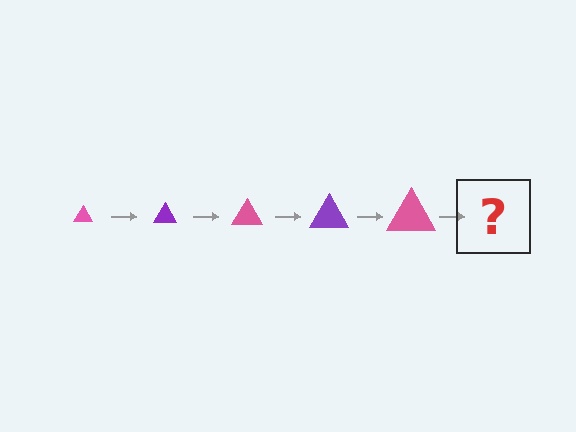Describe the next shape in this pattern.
It should be a purple triangle, larger than the previous one.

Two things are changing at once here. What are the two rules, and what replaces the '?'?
The two rules are that the triangle grows larger each step and the color cycles through pink and purple. The '?' should be a purple triangle, larger than the previous one.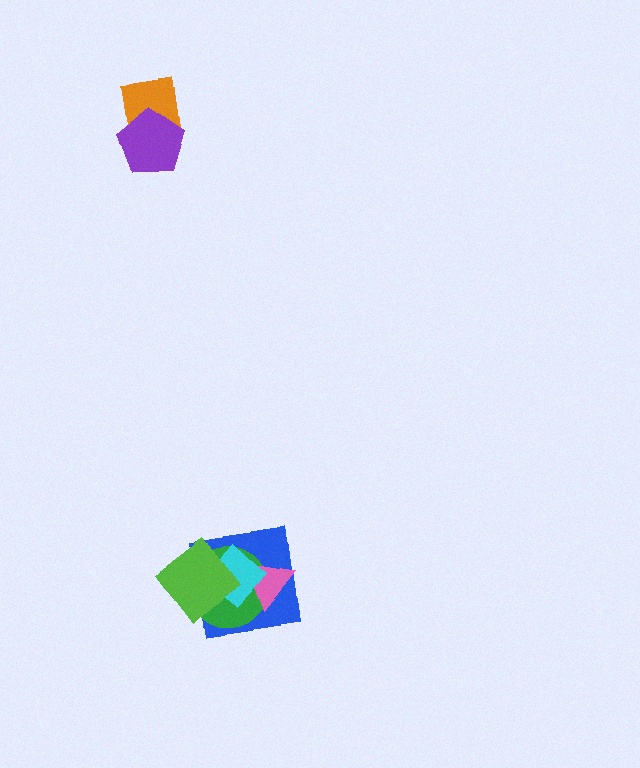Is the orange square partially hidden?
Yes, it is partially covered by another shape.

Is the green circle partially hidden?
Yes, it is partially covered by another shape.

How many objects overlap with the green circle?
4 objects overlap with the green circle.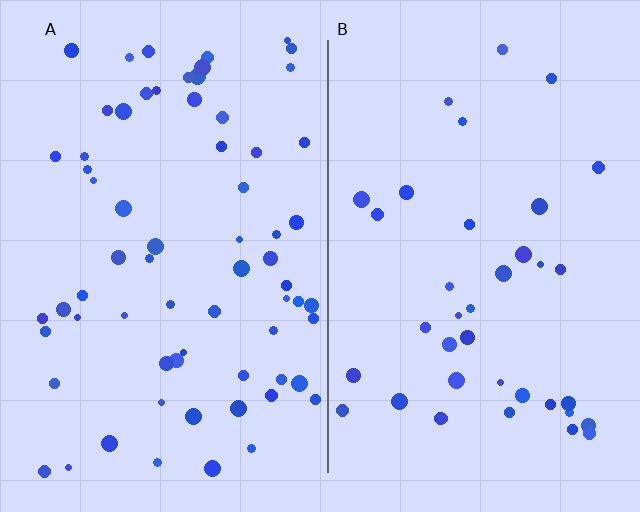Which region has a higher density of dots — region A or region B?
A (the left).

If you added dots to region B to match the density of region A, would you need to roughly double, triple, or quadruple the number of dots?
Approximately double.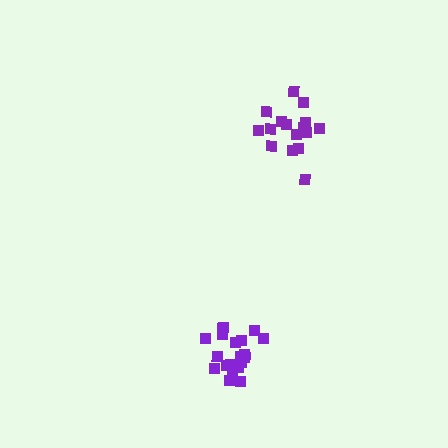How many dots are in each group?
Group 1: 16 dots, Group 2: 20 dots (36 total).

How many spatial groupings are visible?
There are 2 spatial groupings.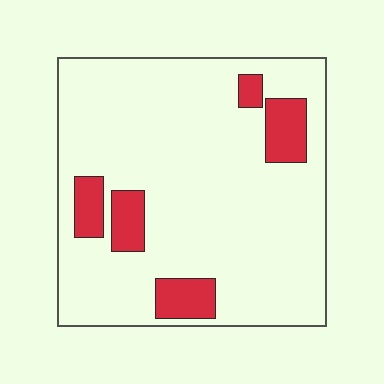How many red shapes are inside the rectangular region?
5.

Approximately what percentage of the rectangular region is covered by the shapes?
Approximately 15%.